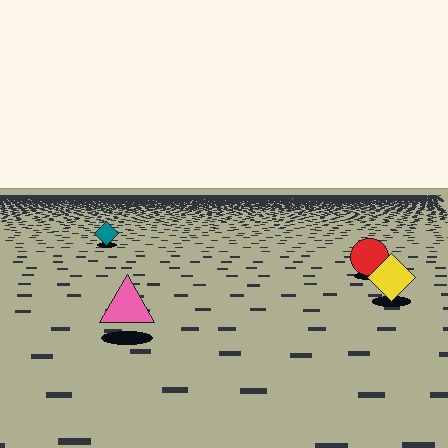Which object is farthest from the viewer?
The teal diamond is farthest from the viewer. It appears smaller and the ground texture around it is denser.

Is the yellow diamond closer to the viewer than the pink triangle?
No. The pink triangle is closer — you can tell from the texture gradient: the ground texture is coarser near it.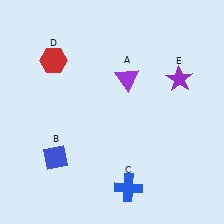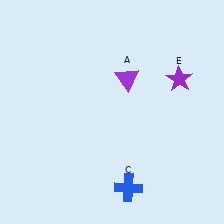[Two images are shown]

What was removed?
The red hexagon (D), the blue diamond (B) were removed in Image 2.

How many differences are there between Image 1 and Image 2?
There are 2 differences between the two images.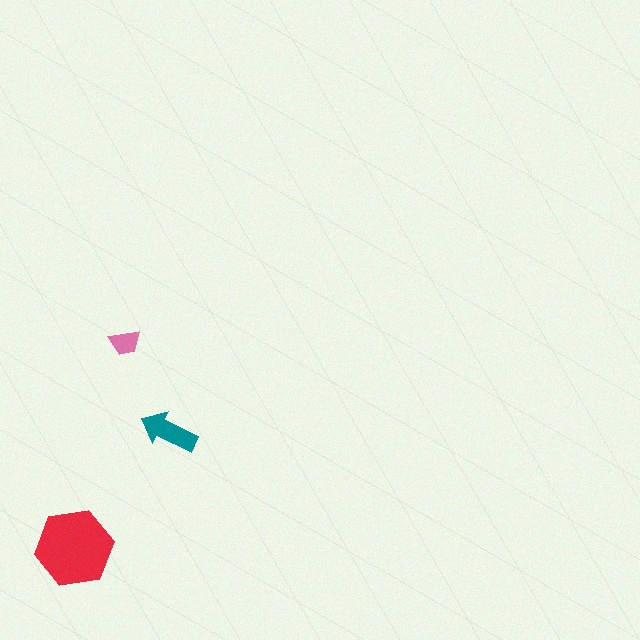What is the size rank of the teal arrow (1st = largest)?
2nd.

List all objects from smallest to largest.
The pink trapezoid, the teal arrow, the red hexagon.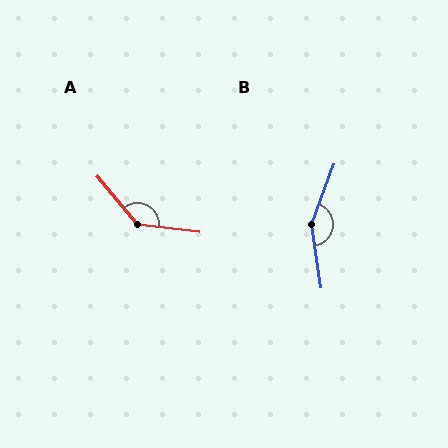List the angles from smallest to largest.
A (136°), B (151°).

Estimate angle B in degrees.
Approximately 151 degrees.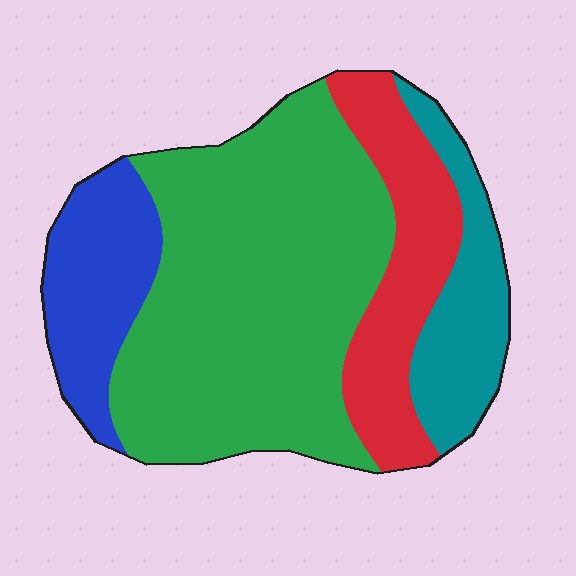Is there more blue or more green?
Green.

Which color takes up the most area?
Green, at roughly 55%.